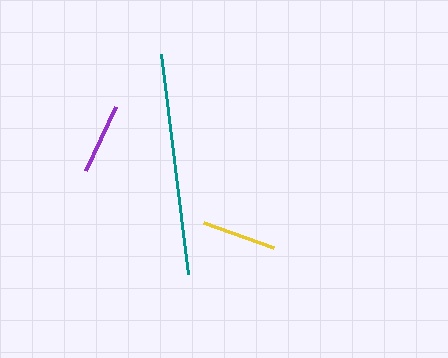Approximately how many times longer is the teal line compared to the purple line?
The teal line is approximately 3.1 times the length of the purple line.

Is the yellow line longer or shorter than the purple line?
The yellow line is longer than the purple line.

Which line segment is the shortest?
The purple line is the shortest at approximately 70 pixels.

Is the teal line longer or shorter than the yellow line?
The teal line is longer than the yellow line.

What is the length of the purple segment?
The purple segment is approximately 70 pixels long.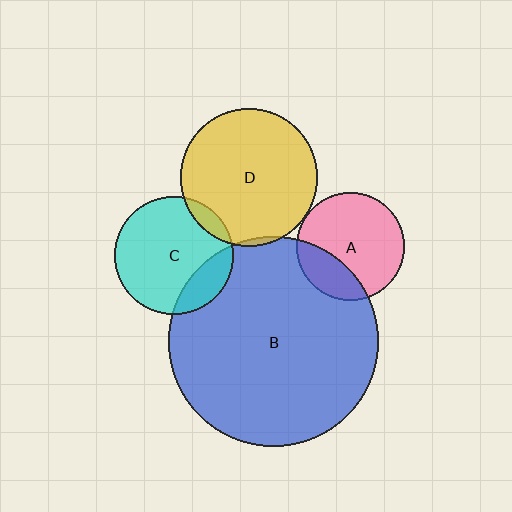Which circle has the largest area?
Circle B (blue).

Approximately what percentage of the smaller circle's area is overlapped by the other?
Approximately 25%.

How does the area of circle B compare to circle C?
Approximately 3.2 times.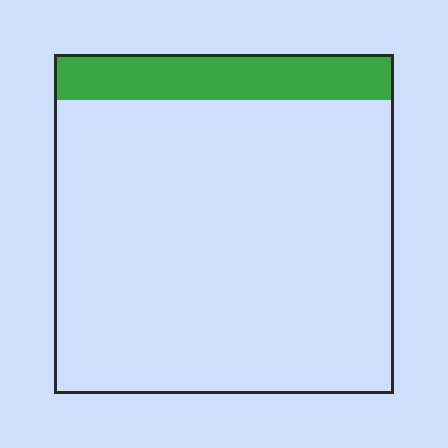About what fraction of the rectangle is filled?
About one eighth (1/8).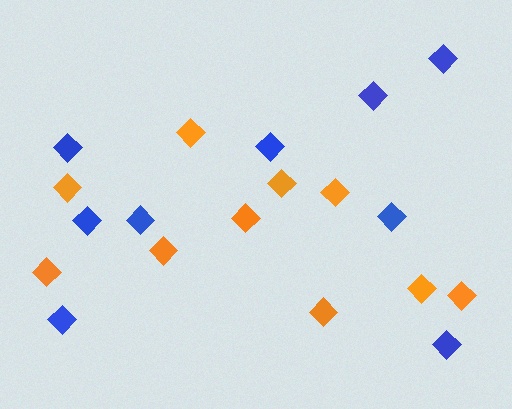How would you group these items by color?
There are 2 groups: one group of orange diamonds (10) and one group of blue diamonds (9).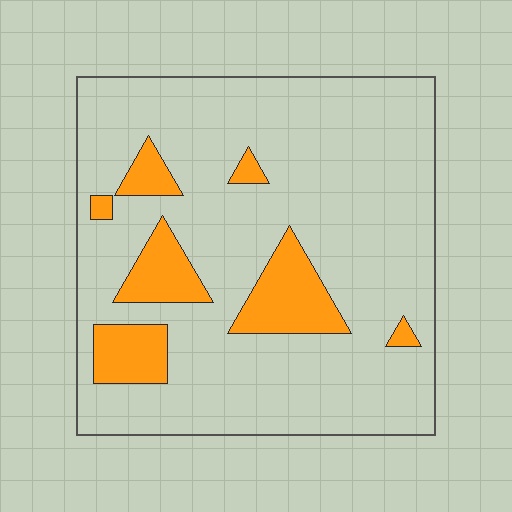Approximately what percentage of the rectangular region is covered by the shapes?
Approximately 15%.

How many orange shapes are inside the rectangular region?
7.